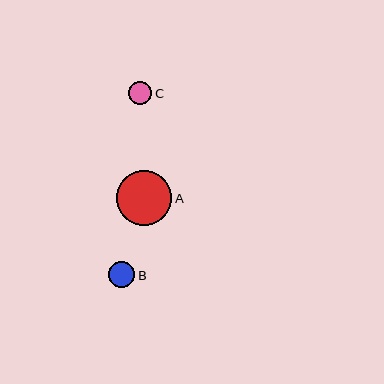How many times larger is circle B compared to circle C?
Circle B is approximately 1.1 times the size of circle C.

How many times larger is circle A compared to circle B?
Circle A is approximately 2.1 times the size of circle B.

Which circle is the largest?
Circle A is the largest with a size of approximately 55 pixels.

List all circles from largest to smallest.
From largest to smallest: A, B, C.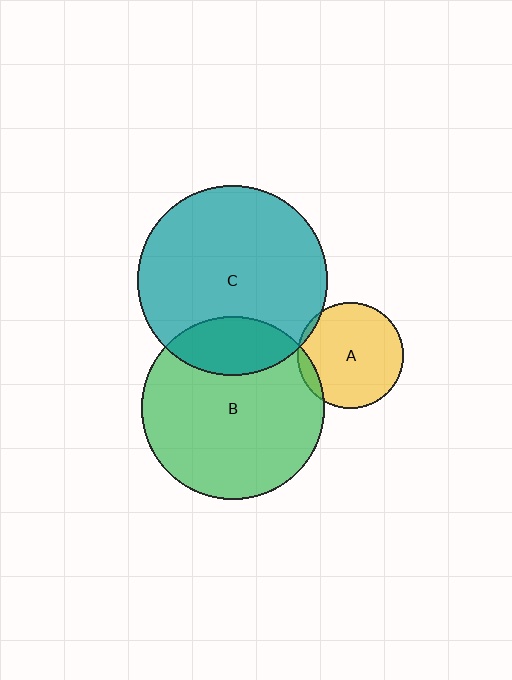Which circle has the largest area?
Circle C (teal).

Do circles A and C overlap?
Yes.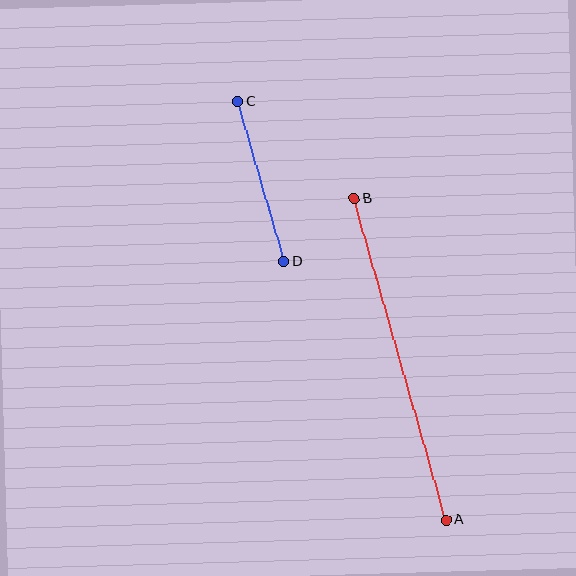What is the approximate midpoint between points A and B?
The midpoint is at approximately (400, 359) pixels.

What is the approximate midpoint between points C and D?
The midpoint is at approximately (261, 181) pixels.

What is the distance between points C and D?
The distance is approximately 166 pixels.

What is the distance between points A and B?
The distance is approximately 334 pixels.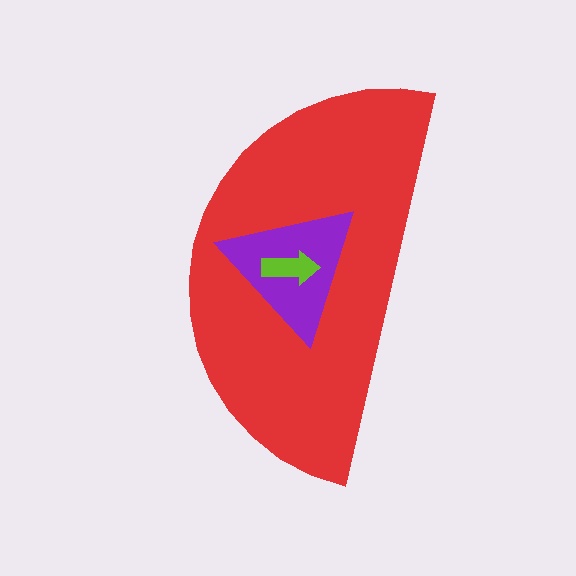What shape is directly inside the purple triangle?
The lime arrow.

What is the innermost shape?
The lime arrow.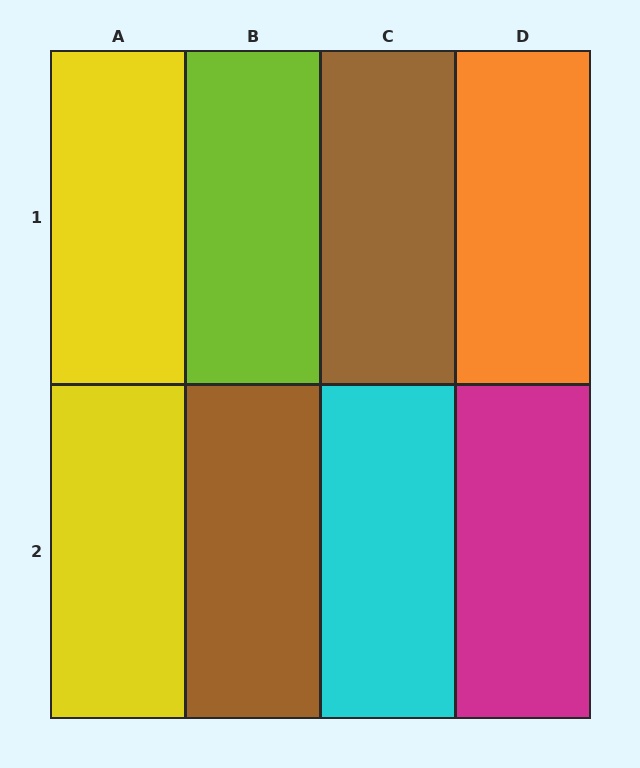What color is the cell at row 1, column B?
Lime.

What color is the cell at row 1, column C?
Brown.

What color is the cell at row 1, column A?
Yellow.